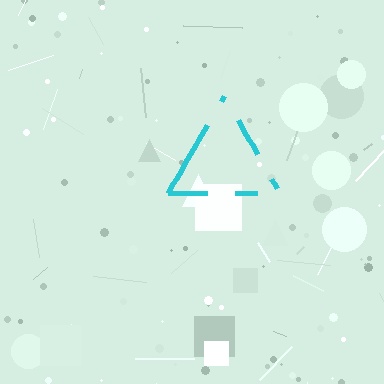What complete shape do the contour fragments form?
The contour fragments form a triangle.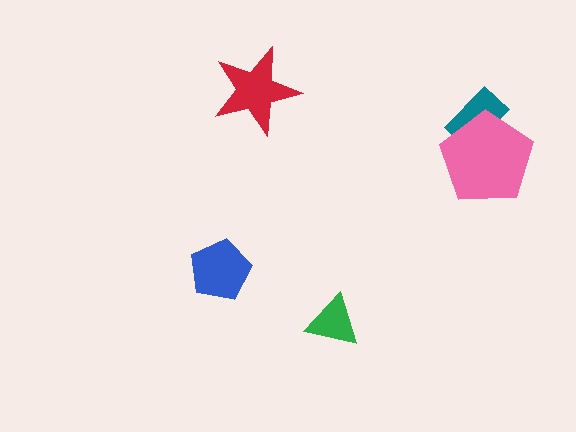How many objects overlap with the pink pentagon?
1 object overlaps with the pink pentagon.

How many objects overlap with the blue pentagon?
0 objects overlap with the blue pentagon.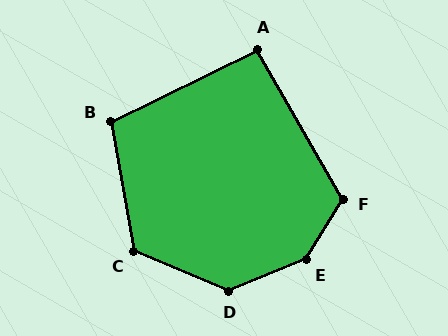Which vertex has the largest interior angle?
E, at approximately 143 degrees.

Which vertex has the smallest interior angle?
A, at approximately 94 degrees.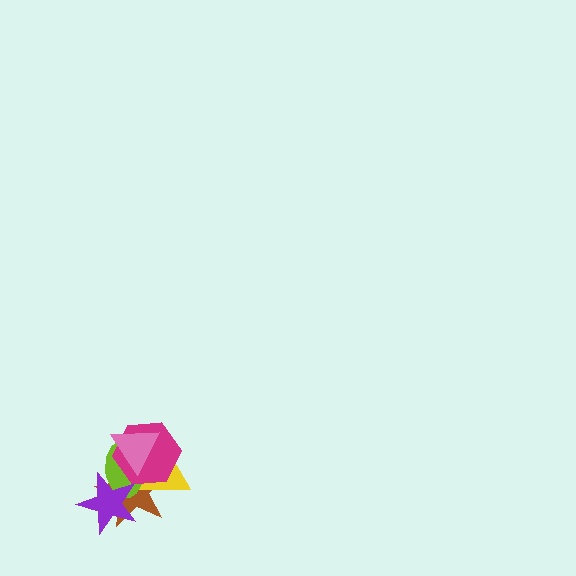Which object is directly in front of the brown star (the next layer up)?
The yellow triangle is directly in front of the brown star.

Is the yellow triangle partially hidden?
Yes, it is partially covered by another shape.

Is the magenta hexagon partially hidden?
Yes, it is partially covered by another shape.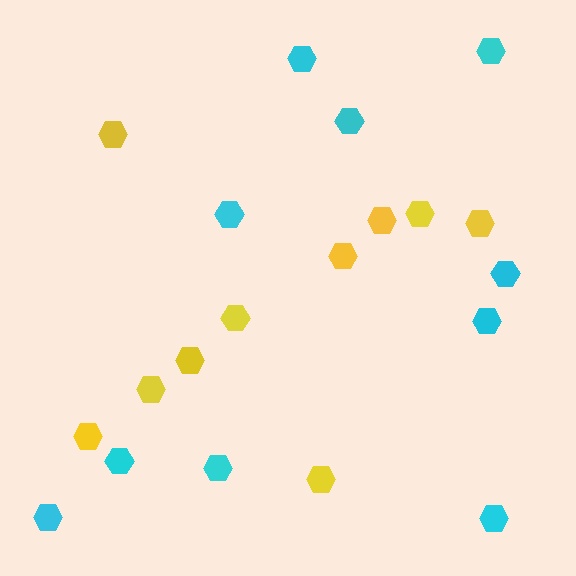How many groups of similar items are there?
There are 2 groups: one group of yellow hexagons (10) and one group of cyan hexagons (10).